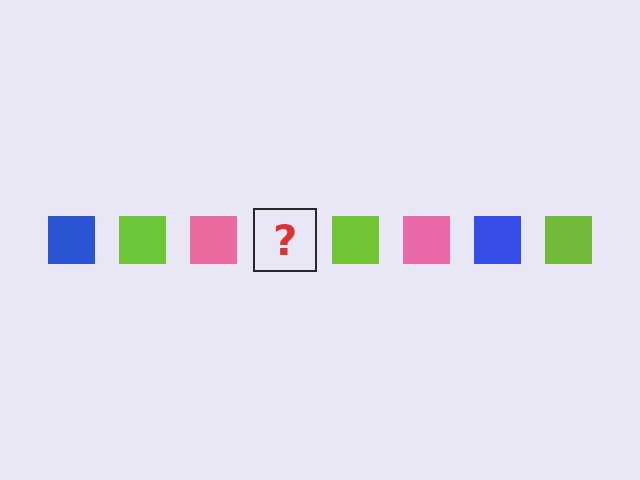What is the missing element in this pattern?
The missing element is a blue square.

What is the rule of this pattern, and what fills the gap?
The rule is that the pattern cycles through blue, lime, pink squares. The gap should be filled with a blue square.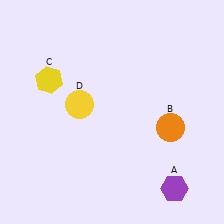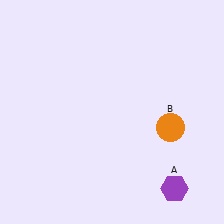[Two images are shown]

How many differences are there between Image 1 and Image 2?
There are 2 differences between the two images.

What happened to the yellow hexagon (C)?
The yellow hexagon (C) was removed in Image 2. It was in the top-left area of Image 1.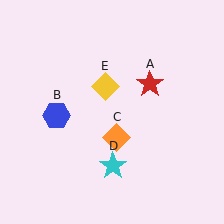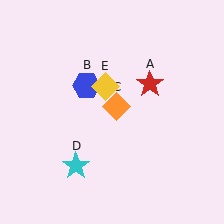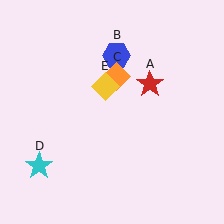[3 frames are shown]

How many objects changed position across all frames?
3 objects changed position: blue hexagon (object B), orange diamond (object C), cyan star (object D).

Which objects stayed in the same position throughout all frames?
Red star (object A) and yellow diamond (object E) remained stationary.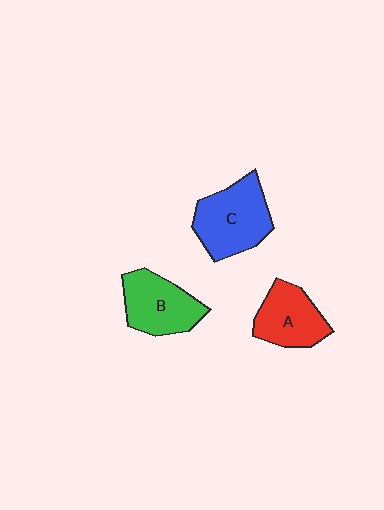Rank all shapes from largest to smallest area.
From largest to smallest: C (blue), B (green), A (red).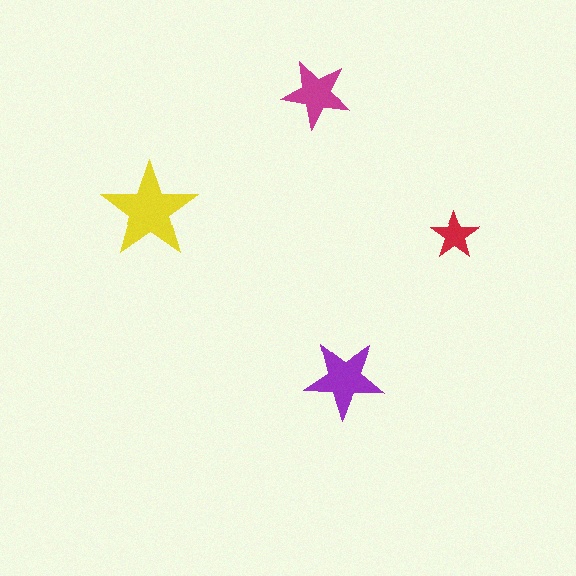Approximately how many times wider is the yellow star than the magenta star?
About 1.5 times wider.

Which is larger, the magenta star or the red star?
The magenta one.